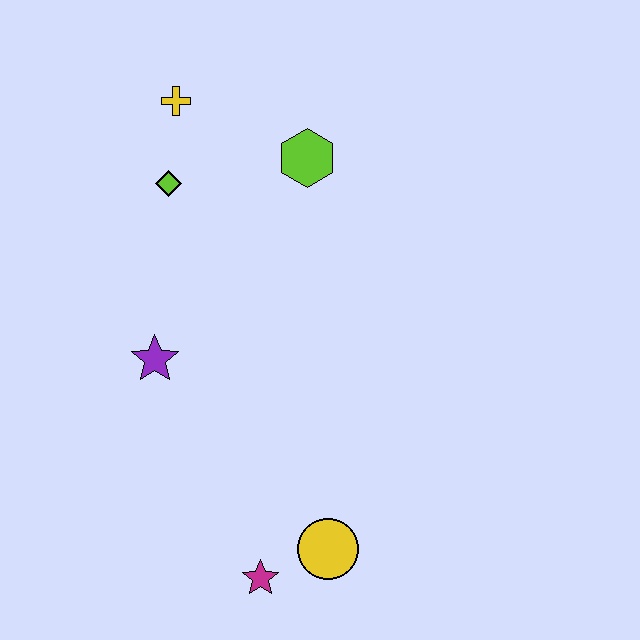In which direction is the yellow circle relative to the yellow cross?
The yellow circle is below the yellow cross.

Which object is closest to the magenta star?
The yellow circle is closest to the magenta star.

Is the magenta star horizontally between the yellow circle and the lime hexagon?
No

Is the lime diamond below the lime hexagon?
Yes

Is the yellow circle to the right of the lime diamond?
Yes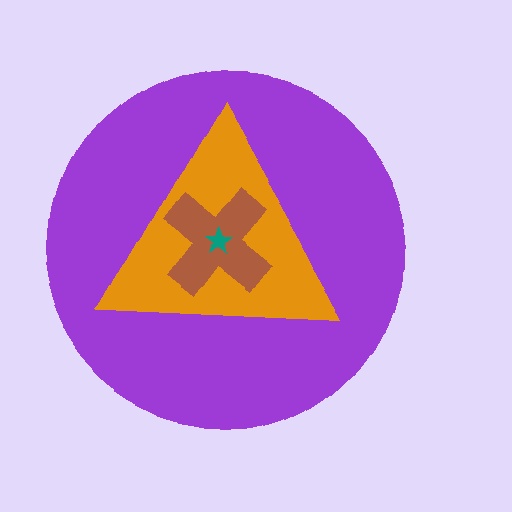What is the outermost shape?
The purple circle.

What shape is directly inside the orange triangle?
The brown cross.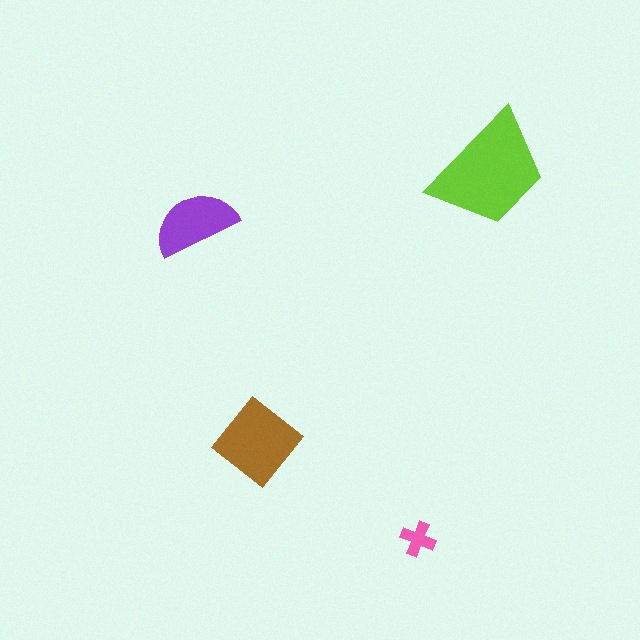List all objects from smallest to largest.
The pink cross, the purple semicircle, the brown diamond, the lime trapezoid.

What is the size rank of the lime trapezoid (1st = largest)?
1st.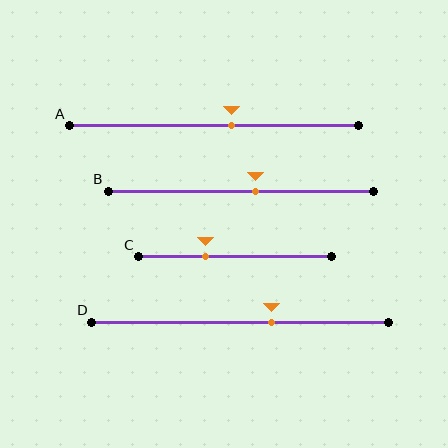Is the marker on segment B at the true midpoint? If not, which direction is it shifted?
No, the marker on segment B is shifted to the right by about 5% of the segment length.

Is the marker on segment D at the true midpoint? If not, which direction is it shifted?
No, the marker on segment D is shifted to the right by about 11% of the segment length.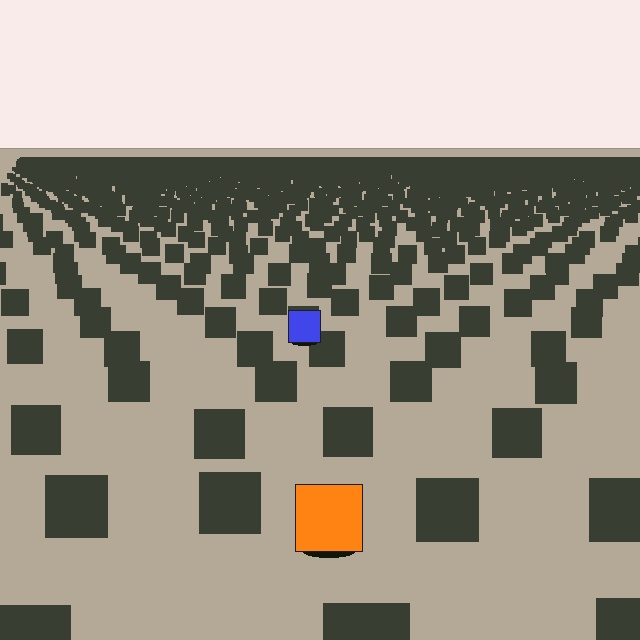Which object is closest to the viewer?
The orange square is closest. The texture marks near it are larger and more spread out.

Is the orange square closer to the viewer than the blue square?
Yes. The orange square is closer — you can tell from the texture gradient: the ground texture is coarser near it.